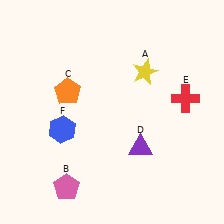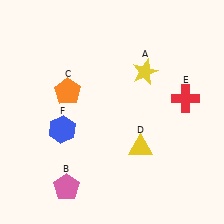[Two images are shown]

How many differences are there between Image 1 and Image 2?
There is 1 difference between the two images.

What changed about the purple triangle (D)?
In Image 1, D is purple. In Image 2, it changed to yellow.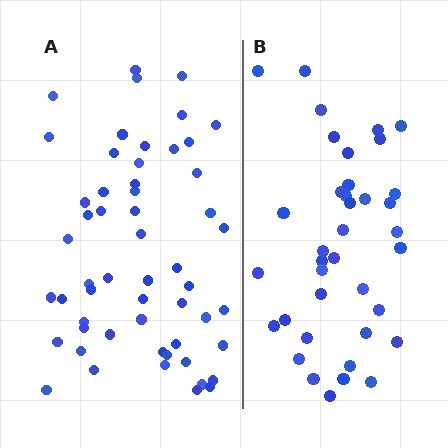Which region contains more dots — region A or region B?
Region A (the left region) has more dots.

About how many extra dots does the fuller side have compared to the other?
Region A has approximately 15 more dots than region B.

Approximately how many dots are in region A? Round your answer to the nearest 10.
About 60 dots. (The exact count is 55, which rounds to 60.)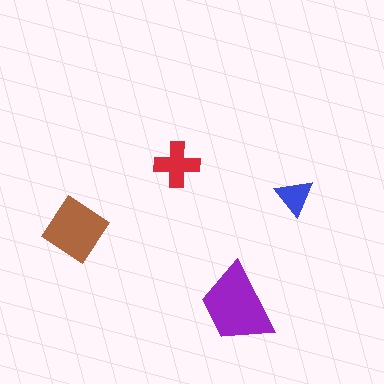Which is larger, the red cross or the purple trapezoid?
The purple trapezoid.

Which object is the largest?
The purple trapezoid.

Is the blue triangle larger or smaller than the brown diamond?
Smaller.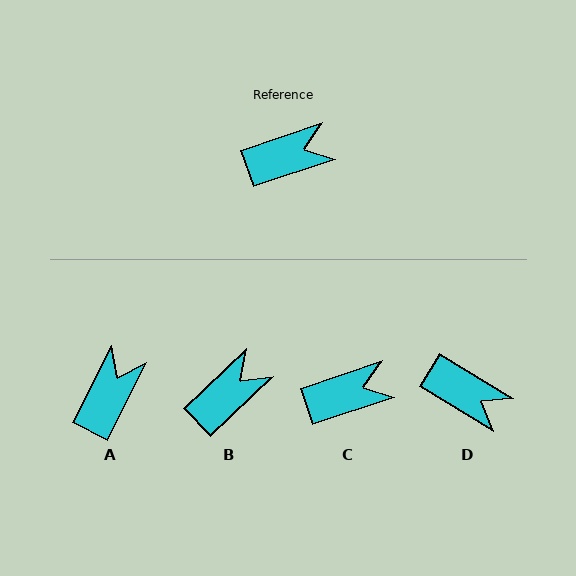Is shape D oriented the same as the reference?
No, it is off by about 50 degrees.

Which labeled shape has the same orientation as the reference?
C.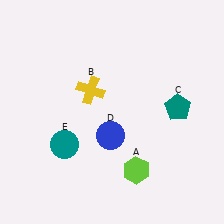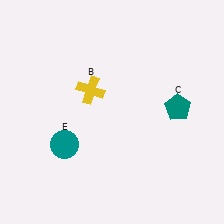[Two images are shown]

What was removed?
The lime hexagon (A), the blue circle (D) were removed in Image 2.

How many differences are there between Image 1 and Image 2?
There are 2 differences between the two images.